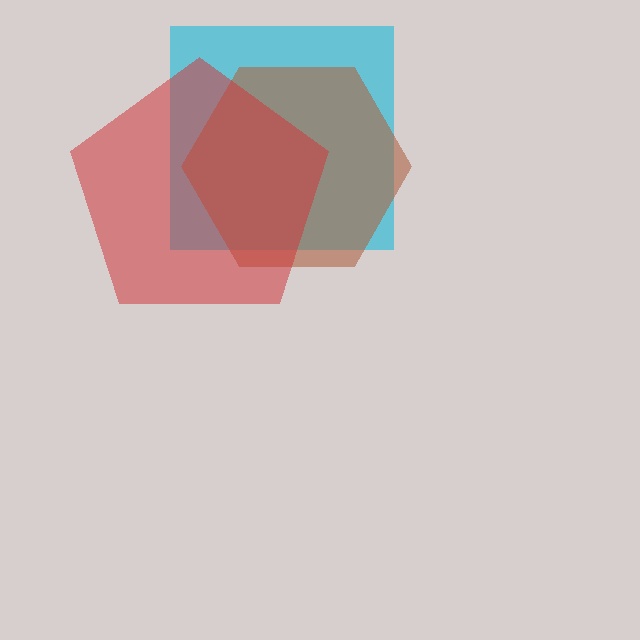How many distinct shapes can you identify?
There are 3 distinct shapes: a cyan square, a brown hexagon, a red pentagon.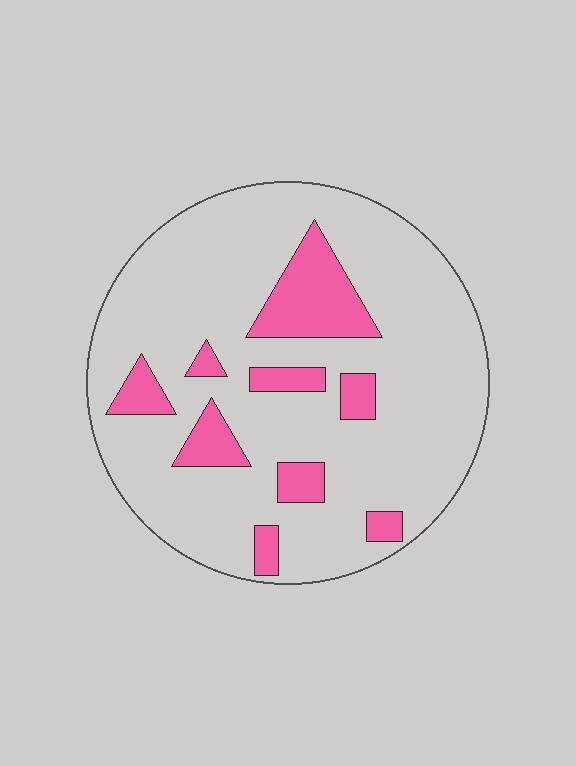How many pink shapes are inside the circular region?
9.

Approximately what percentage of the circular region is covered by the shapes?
Approximately 15%.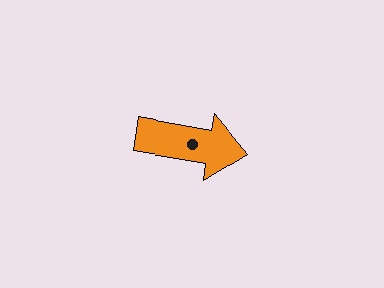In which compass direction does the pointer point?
East.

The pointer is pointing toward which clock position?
Roughly 3 o'clock.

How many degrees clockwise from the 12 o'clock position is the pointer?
Approximately 99 degrees.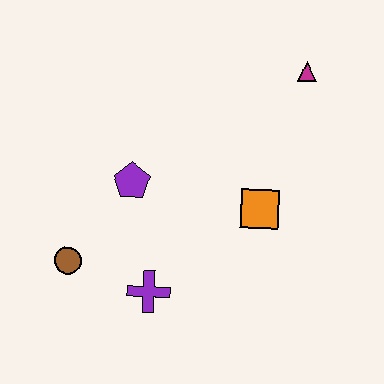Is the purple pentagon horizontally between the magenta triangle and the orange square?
No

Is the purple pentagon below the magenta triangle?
Yes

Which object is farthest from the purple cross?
The magenta triangle is farthest from the purple cross.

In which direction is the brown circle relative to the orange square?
The brown circle is to the left of the orange square.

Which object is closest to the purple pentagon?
The brown circle is closest to the purple pentagon.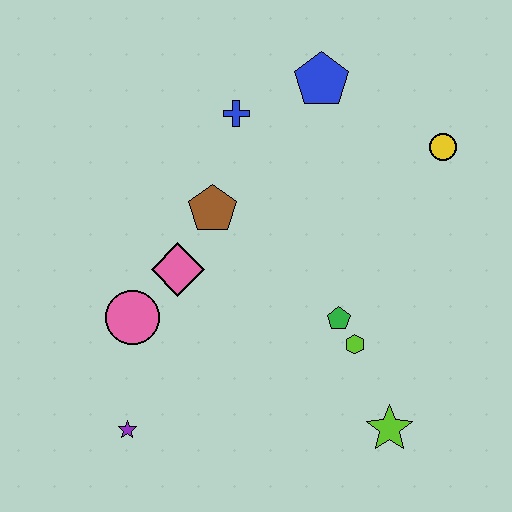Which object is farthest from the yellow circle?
The purple star is farthest from the yellow circle.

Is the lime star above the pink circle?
No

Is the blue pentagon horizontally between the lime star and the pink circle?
Yes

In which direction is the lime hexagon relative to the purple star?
The lime hexagon is to the right of the purple star.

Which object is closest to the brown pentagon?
The pink diamond is closest to the brown pentagon.